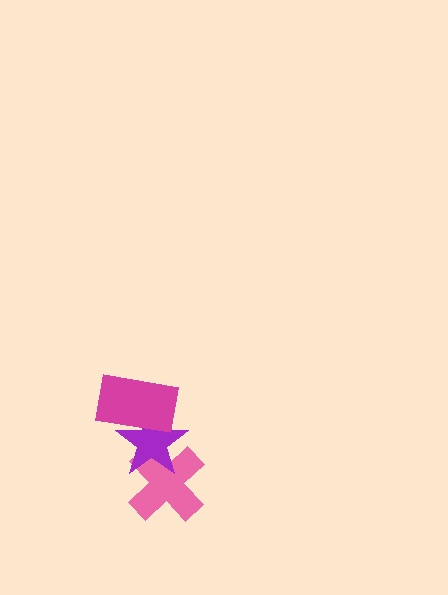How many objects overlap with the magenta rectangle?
1 object overlaps with the magenta rectangle.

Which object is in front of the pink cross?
The purple star is in front of the pink cross.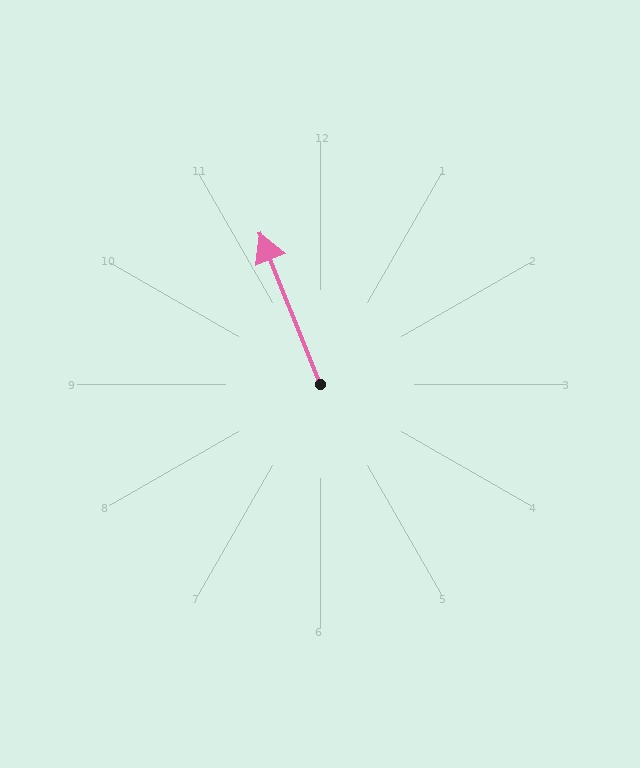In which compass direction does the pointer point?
North.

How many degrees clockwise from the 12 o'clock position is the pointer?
Approximately 338 degrees.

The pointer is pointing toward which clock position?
Roughly 11 o'clock.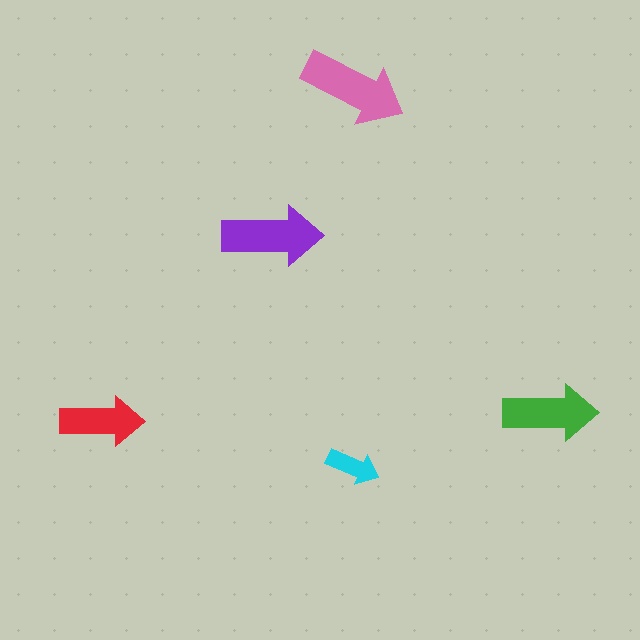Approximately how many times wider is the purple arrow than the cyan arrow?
About 2 times wider.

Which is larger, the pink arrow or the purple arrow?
The pink one.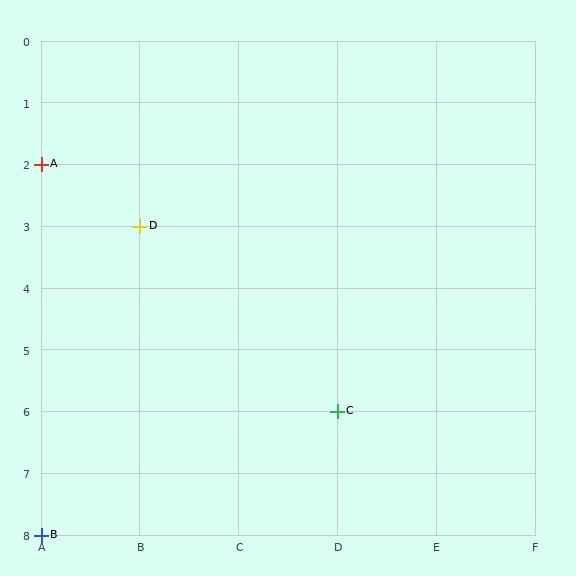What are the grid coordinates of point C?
Point C is at grid coordinates (D, 6).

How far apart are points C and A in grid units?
Points C and A are 3 columns and 4 rows apart (about 5.0 grid units diagonally).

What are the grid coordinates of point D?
Point D is at grid coordinates (B, 3).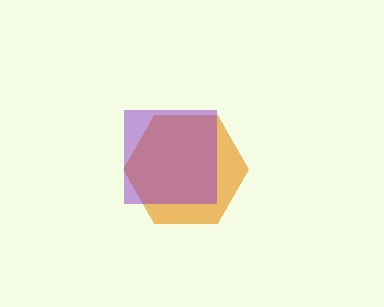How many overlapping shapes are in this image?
There are 2 overlapping shapes in the image.